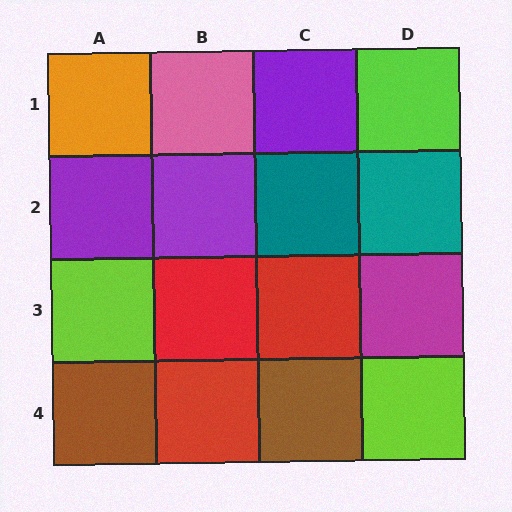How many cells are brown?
2 cells are brown.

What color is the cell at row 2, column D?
Teal.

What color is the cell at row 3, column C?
Red.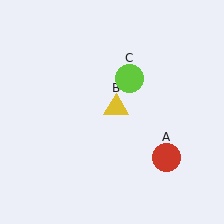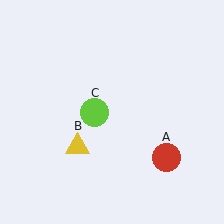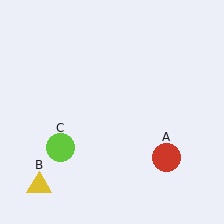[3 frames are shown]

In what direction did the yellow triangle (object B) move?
The yellow triangle (object B) moved down and to the left.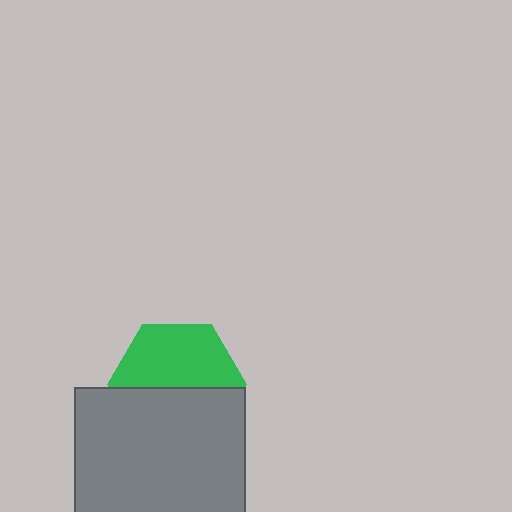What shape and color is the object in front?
The object in front is a gray square.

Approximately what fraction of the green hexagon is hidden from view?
Roughly 47% of the green hexagon is hidden behind the gray square.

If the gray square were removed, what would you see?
You would see the complete green hexagon.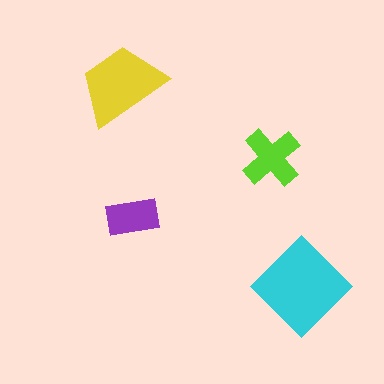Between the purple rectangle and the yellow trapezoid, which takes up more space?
The yellow trapezoid.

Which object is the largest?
The cyan diamond.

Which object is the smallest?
The purple rectangle.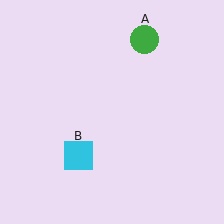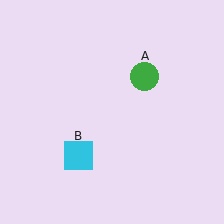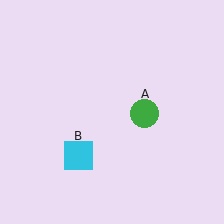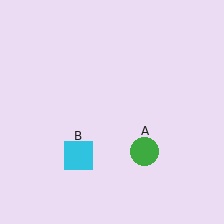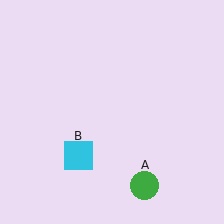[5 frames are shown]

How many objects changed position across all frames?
1 object changed position: green circle (object A).